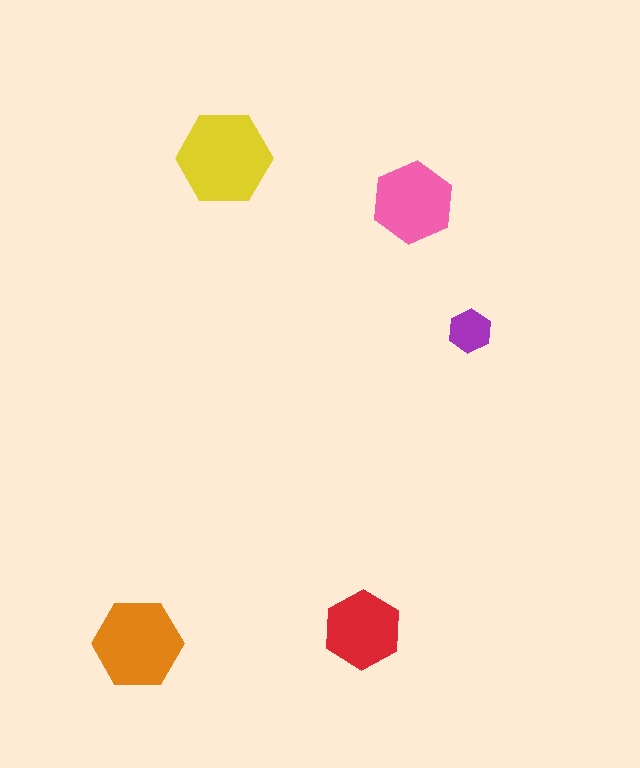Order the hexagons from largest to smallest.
the yellow one, the orange one, the pink one, the red one, the purple one.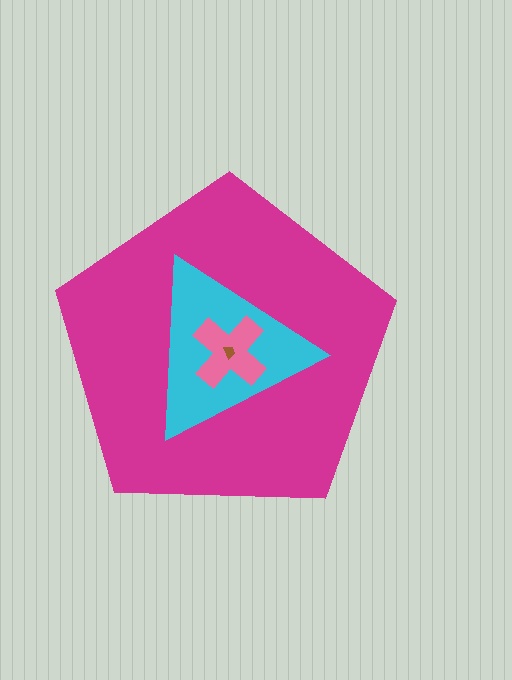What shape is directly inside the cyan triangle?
The pink cross.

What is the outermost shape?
The magenta pentagon.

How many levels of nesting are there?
4.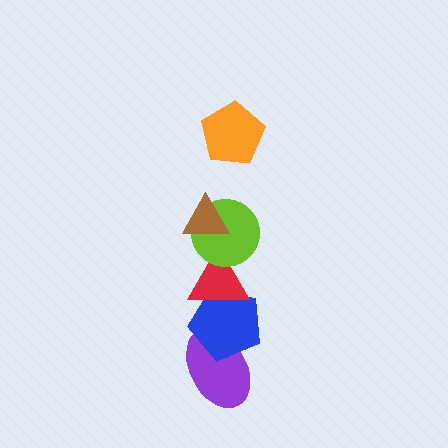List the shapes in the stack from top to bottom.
From top to bottom: the orange pentagon, the brown triangle, the lime circle, the red triangle, the blue pentagon, the purple ellipse.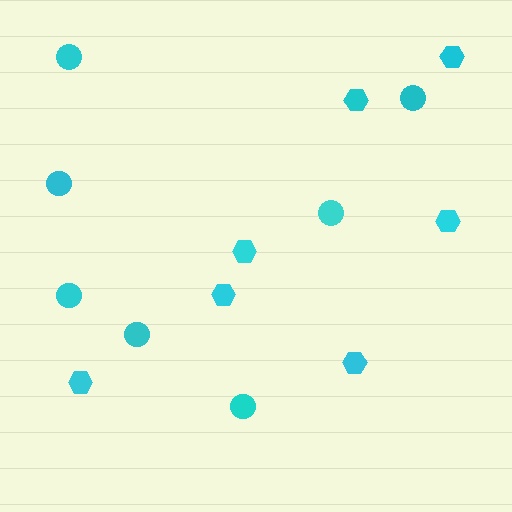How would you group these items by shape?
There are 2 groups: one group of hexagons (7) and one group of circles (7).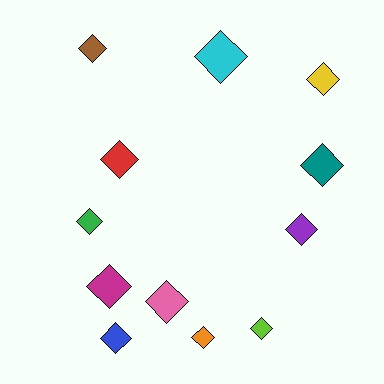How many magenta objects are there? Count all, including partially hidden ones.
There is 1 magenta object.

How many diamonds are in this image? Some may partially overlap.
There are 12 diamonds.